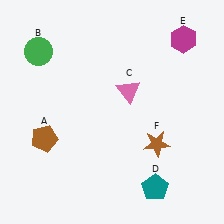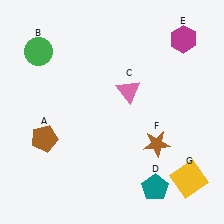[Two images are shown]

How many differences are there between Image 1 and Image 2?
There is 1 difference between the two images.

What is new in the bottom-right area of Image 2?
A yellow square (G) was added in the bottom-right area of Image 2.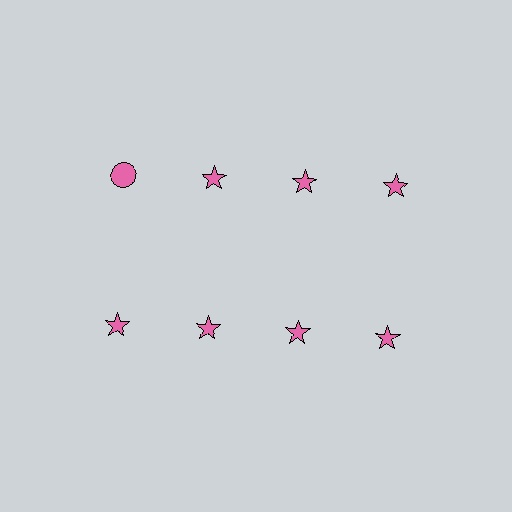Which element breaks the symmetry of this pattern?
The pink circle in the top row, leftmost column breaks the symmetry. All other shapes are pink stars.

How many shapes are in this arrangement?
There are 8 shapes arranged in a grid pattern.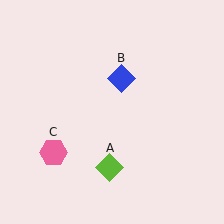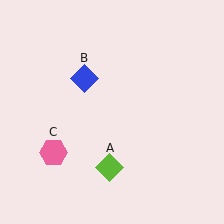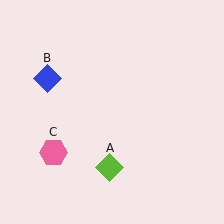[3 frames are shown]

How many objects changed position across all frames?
1 object changed position: blue diamond (object B).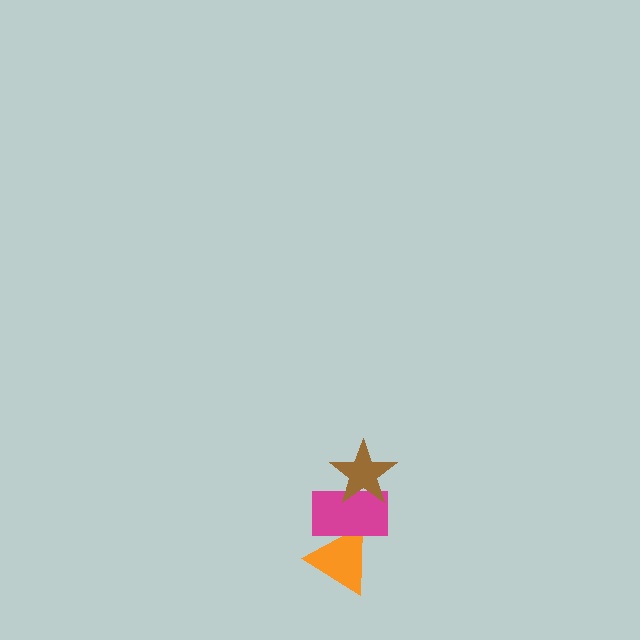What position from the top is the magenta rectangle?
The magenta rectangle is 2nd from the top.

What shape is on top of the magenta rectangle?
The brown star is on top of the magenta rectangle.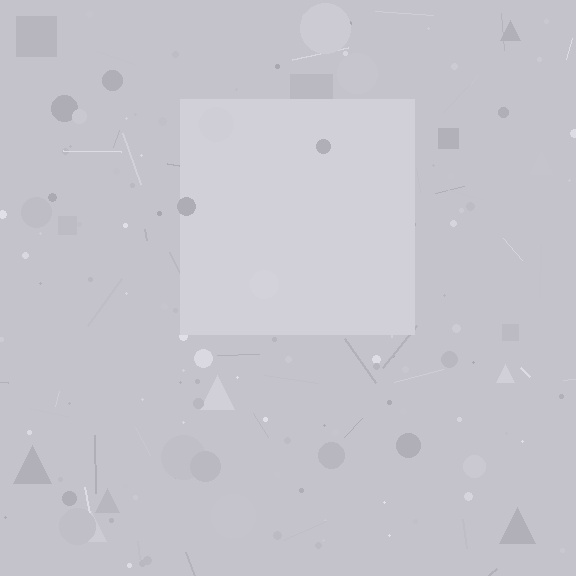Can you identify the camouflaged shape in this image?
The camouflaged shape is a square.